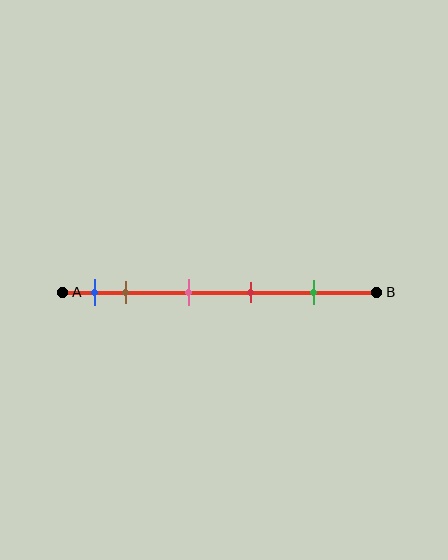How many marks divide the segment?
There are 5 marks dividing the segment.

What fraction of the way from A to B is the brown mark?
The brown mark is approximately 20% (0.2) of the way from A to B.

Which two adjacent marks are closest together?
The blue and brown marks are the closest adjacent pair.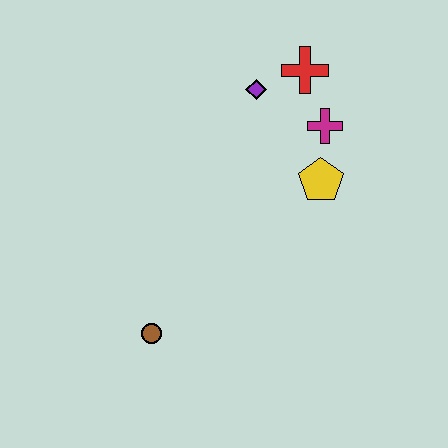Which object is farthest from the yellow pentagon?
The brown circle is farthest from the yellow pentagon.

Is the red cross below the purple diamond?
No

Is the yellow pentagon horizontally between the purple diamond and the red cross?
No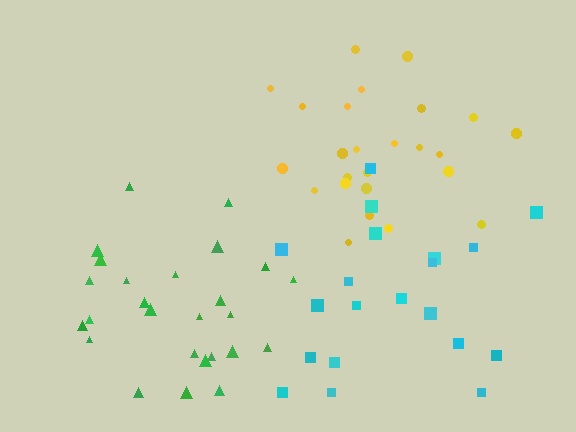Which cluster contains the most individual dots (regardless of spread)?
Green (26).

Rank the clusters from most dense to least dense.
yellow, green, cyan.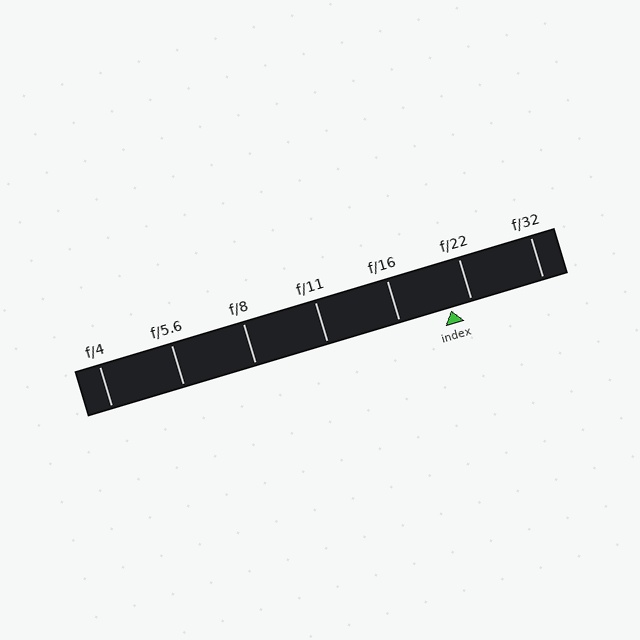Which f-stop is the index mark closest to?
The index mark is closest to f/22.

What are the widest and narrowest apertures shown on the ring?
The widest aperture shown is f/4 and the narrowest is f/32.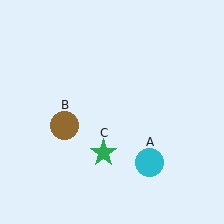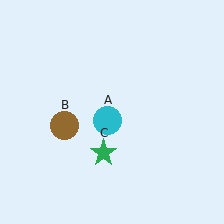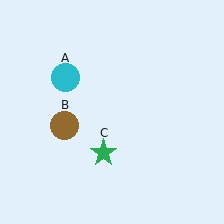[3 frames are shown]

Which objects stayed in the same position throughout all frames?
Brown circle (object B) and green star (object C) remained stationary.